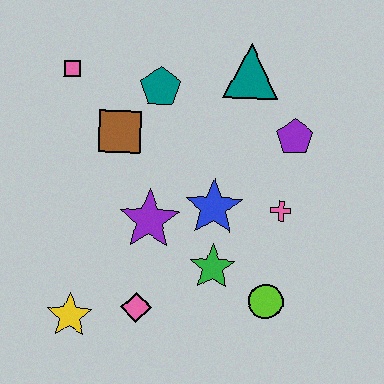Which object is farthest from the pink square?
The lime circle is farthest from the pink square.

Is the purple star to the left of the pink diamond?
No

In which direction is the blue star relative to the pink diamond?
The blue star is above the pink diamond.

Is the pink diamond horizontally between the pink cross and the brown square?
Yes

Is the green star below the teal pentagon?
Yes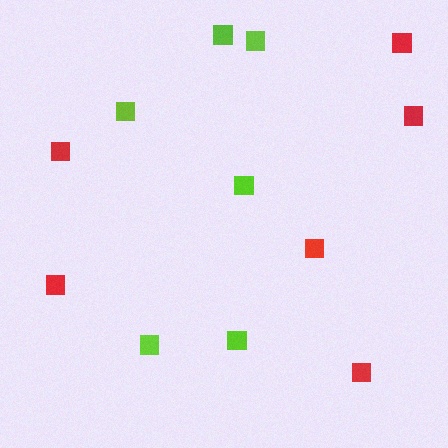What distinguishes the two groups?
There are 2 groups: one group of lime squares (6) and one group of red squares (6).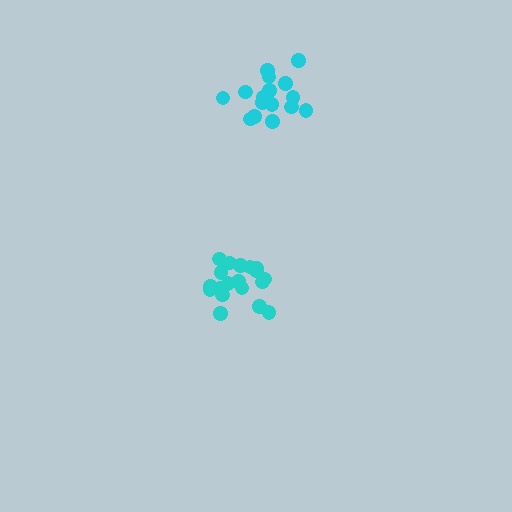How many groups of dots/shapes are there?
There are 2 groups.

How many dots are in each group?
Group 1: 19 dots, Group 2: 16 dots (35 total).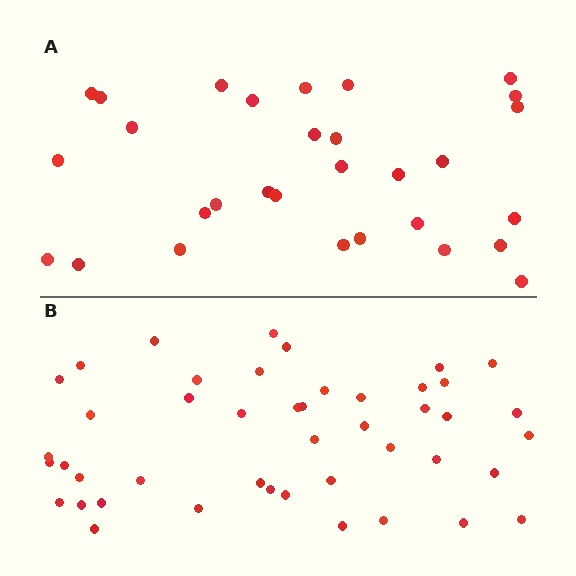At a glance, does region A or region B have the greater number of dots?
Region B (the bottom region) has more dots.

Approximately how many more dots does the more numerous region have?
Region B has approximately 15 more dots than region A.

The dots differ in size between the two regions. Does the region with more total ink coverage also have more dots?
No. Region A has more total ink coverage because its dots are larger, but region B actually contains more individual dots. Total area can be misleading — the number of items is what matters here.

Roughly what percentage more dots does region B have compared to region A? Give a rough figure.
About 50% more.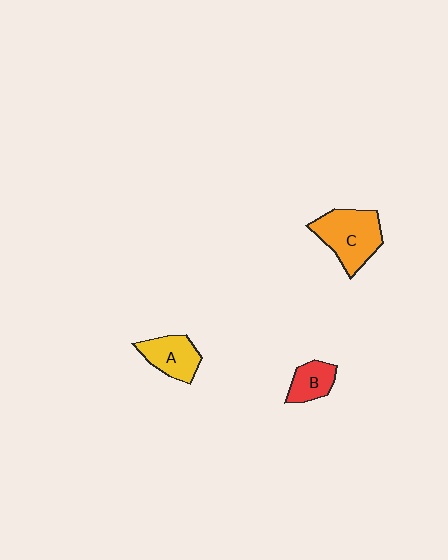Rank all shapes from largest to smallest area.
From largest to smallest: C (orange), A (yellow), B (red).